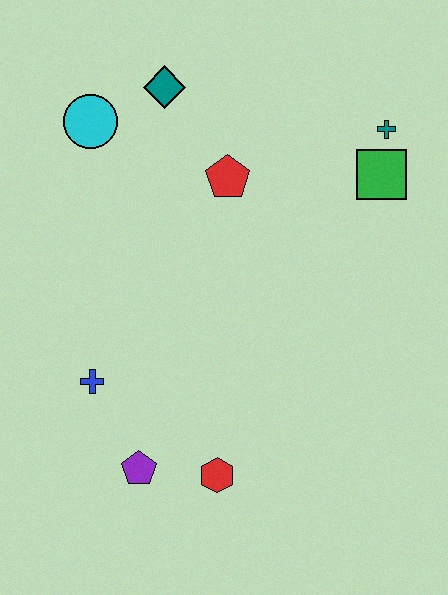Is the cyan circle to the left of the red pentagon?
Yes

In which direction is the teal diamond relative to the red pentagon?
The teal diamond is above the red pentagon.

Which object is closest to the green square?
The teal cross is closest to the green square.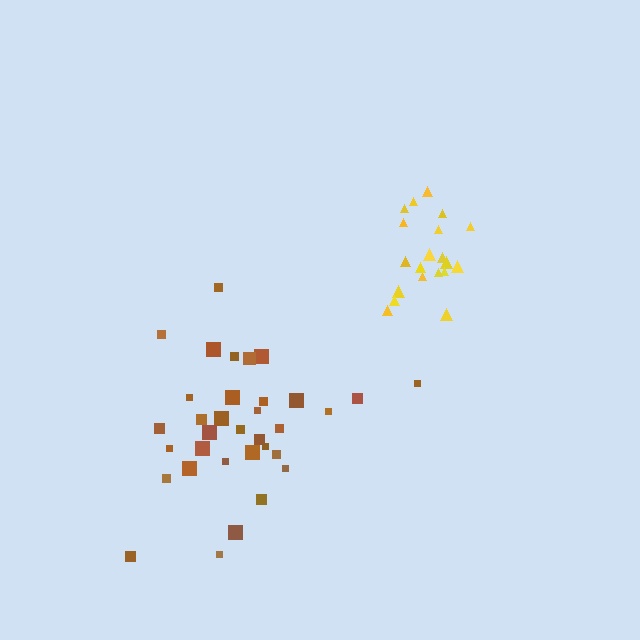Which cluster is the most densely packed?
Yellow.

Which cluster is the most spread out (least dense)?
Brown.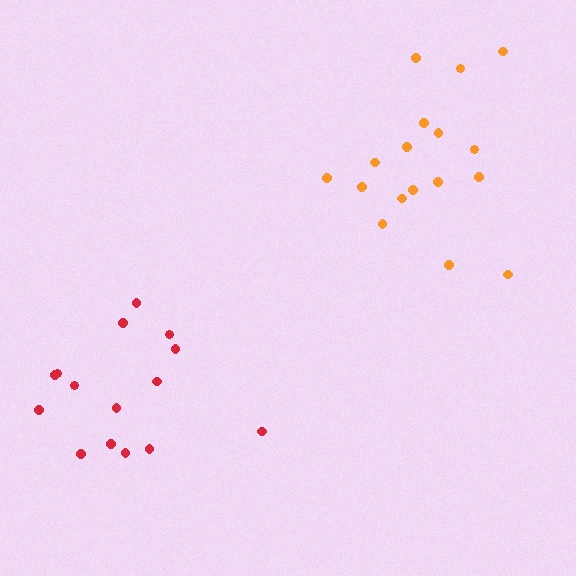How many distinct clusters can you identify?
There are 2 distinct clusters.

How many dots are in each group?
Group 1: 15 dots, Group 2: 17 dots (32 total).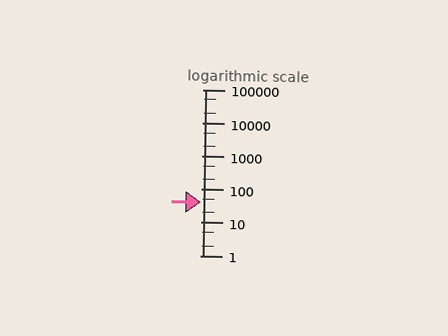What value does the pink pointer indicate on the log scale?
The pointer indicates approximately 42.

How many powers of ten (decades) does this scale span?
The scale spans 5 decades, from 1 to 100000.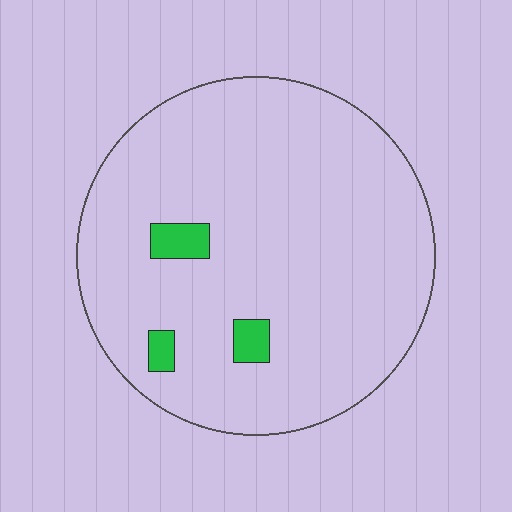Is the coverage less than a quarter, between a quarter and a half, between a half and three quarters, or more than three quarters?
Less than a quarter.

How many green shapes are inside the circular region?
3.